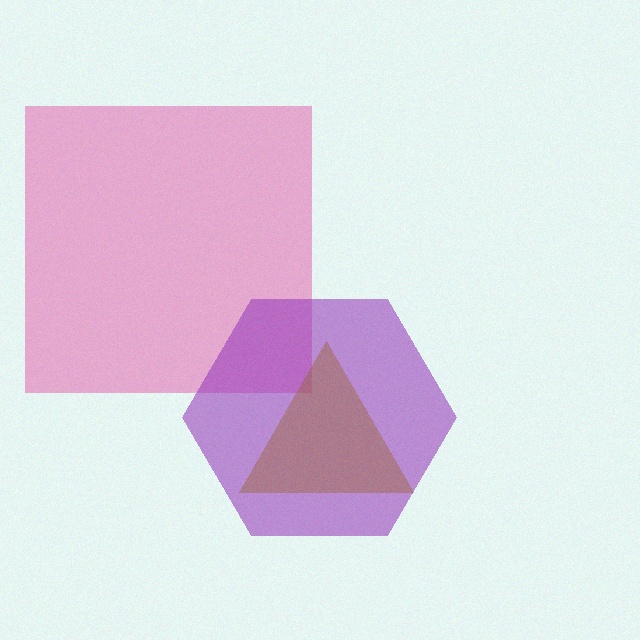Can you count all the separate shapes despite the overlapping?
Yes, there are 3 separate shapes.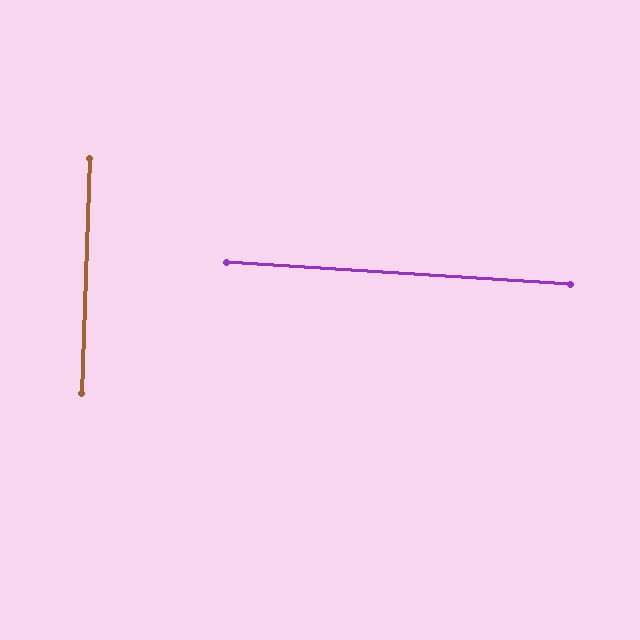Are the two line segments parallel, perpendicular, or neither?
Perpendicular — they meet at approximately 88°.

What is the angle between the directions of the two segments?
Approximately 88 degrees.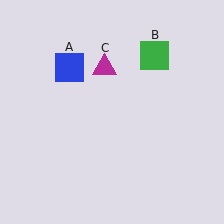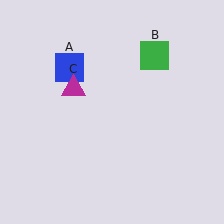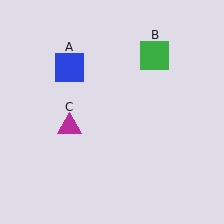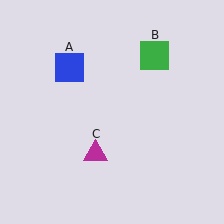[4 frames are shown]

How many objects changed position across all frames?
1 object changed position: magenta triangle (object C).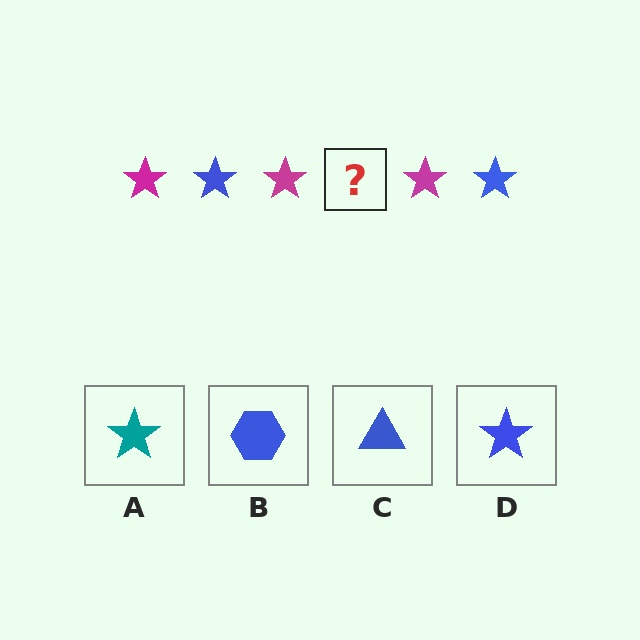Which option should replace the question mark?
Option D.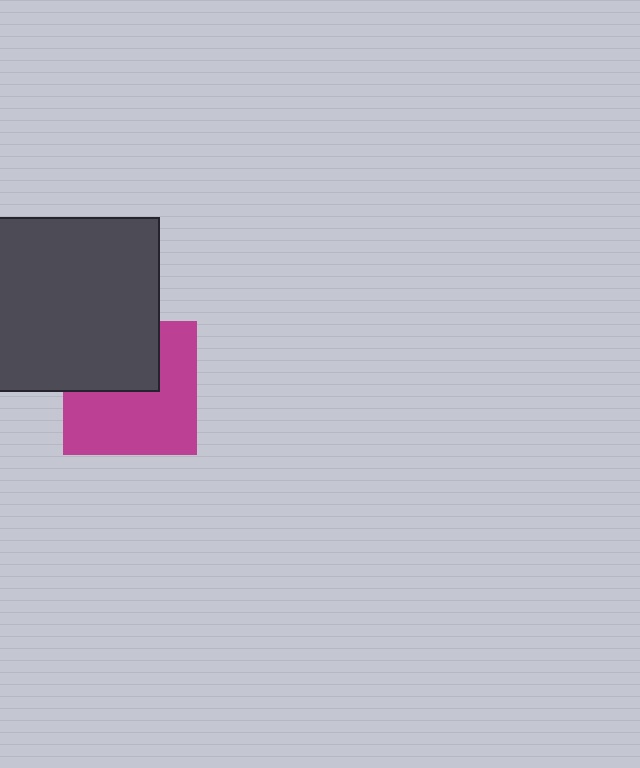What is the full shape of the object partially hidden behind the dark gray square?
The partially hidden object is a magenta square.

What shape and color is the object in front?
The object in front is a dark gray square.